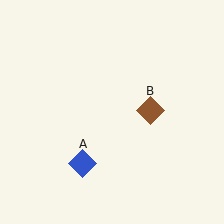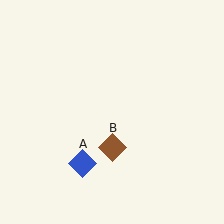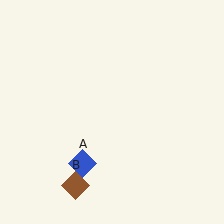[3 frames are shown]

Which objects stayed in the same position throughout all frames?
Blue diamond (object A) remained stationary.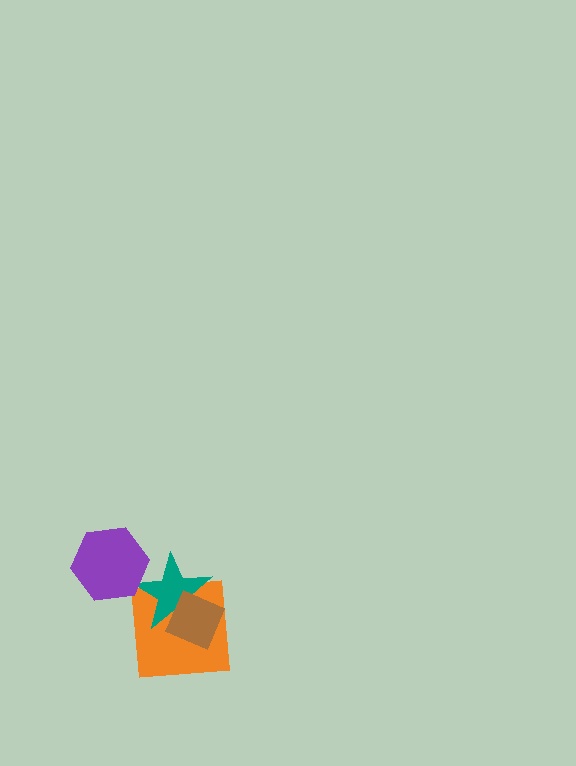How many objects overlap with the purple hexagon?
1 object overlaps with the purple hexagon.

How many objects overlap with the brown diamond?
2 objects overlap with the brown diamond.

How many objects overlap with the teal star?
3 objects overlap with the teal star.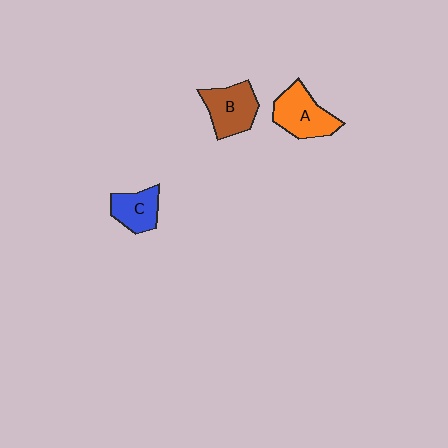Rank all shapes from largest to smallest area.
From largest to smallest: A (orange), B (brown), C (blue).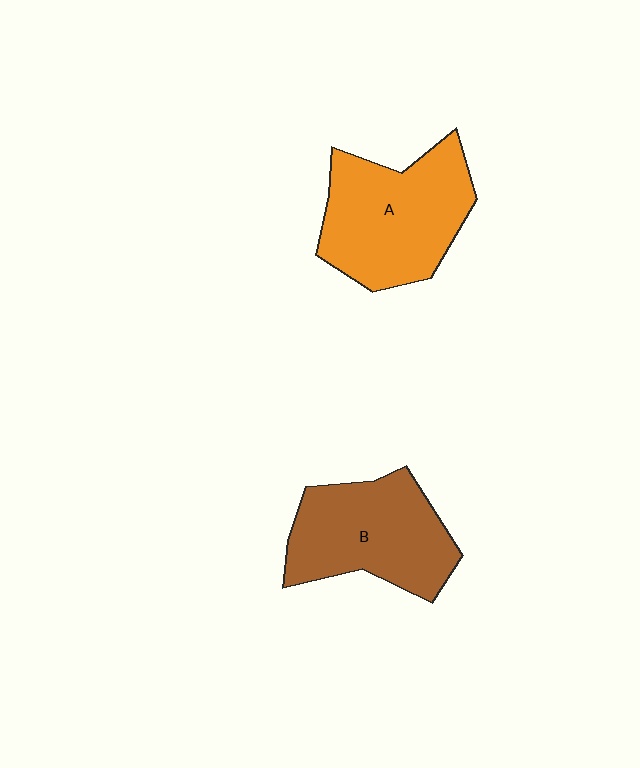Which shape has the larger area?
Shape A (orange).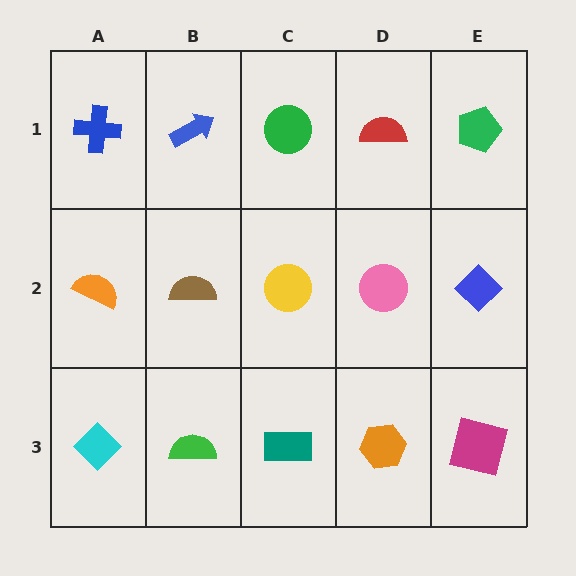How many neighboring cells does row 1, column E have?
2.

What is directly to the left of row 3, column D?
A teal rectangle.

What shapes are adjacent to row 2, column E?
A green pentagon (row 1, column E), a magenta square (row 3, column E), a pink circle (row 2, column D).